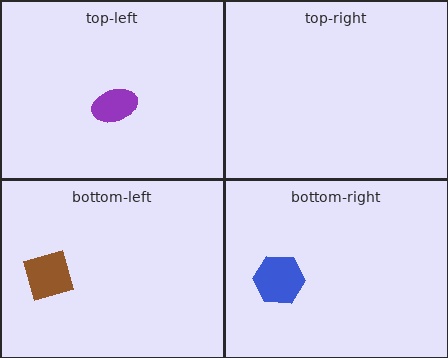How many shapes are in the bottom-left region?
1.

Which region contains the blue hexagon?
The bottom-right region.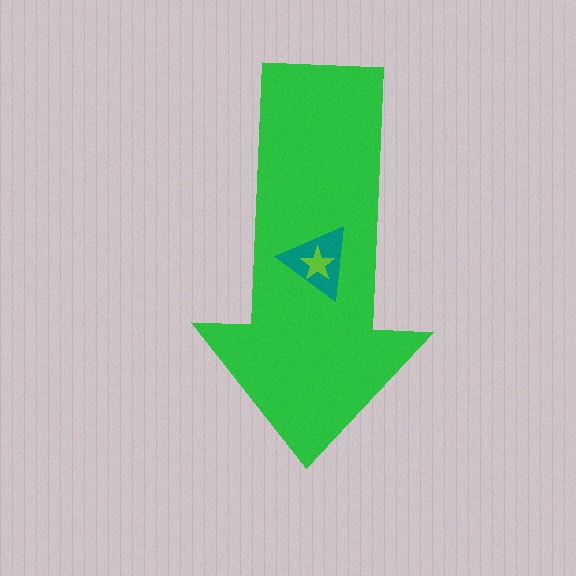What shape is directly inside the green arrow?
The teal triangle.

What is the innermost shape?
The lime star.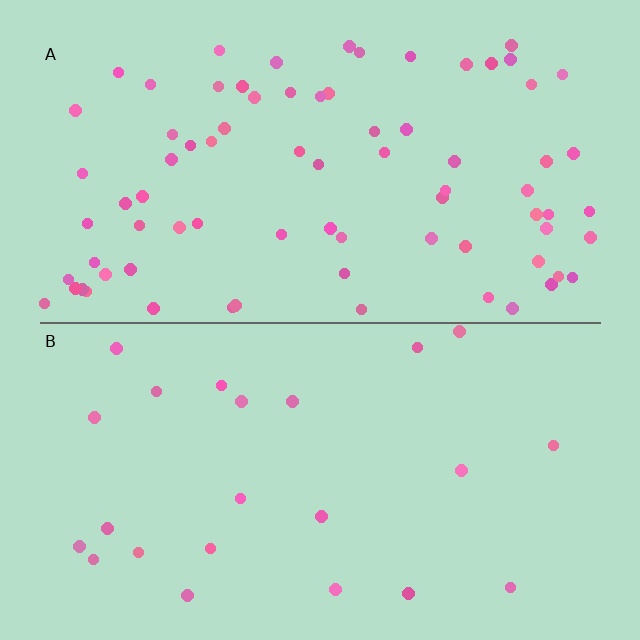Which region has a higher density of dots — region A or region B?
A (the top).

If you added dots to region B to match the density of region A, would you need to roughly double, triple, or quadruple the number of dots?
Approximately triple.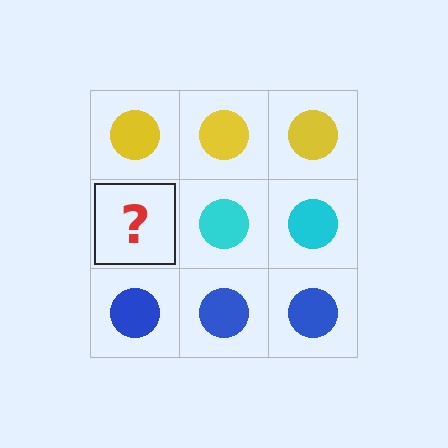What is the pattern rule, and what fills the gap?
The rule is that each row has a consistent color. The gap should be filled with a cyan circle.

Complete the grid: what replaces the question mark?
The question mark should be replaced with a cyan circle.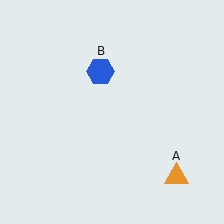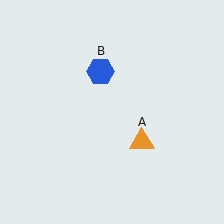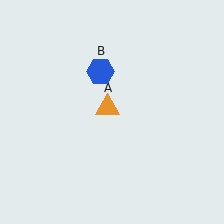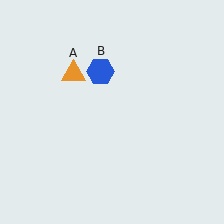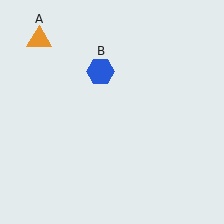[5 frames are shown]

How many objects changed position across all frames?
1 object changed position: orange triangle (object A).